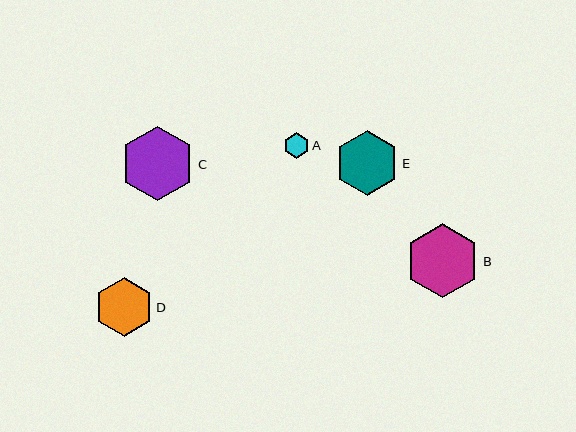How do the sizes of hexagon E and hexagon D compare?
Hexagon E and hexagon D are approximately the same size.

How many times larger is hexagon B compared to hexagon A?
Hexagon B is approximately 2.9 times the size of hexagon A.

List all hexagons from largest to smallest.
From largest to smallest: C, B, E, D, A.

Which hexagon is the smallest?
Hexagon A is the smallest with a size of approximately 25 pixels.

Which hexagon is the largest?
Hexagon C is the largest with a size of approximately 75 pixels.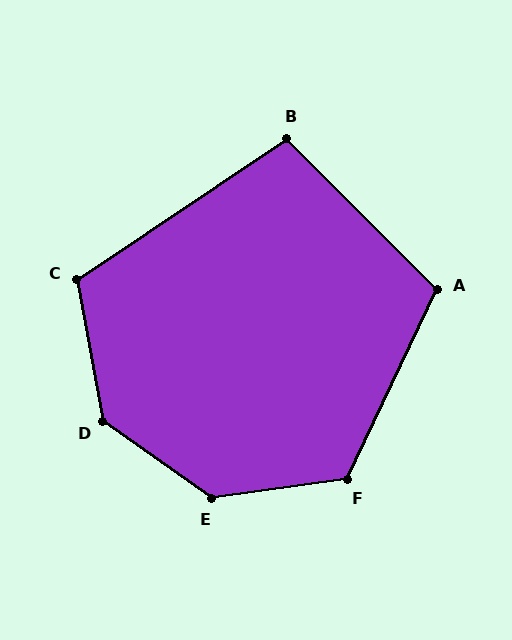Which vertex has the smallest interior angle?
B, at approximately 101 degrees.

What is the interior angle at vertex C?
Approximately 113 degrees (obtuse).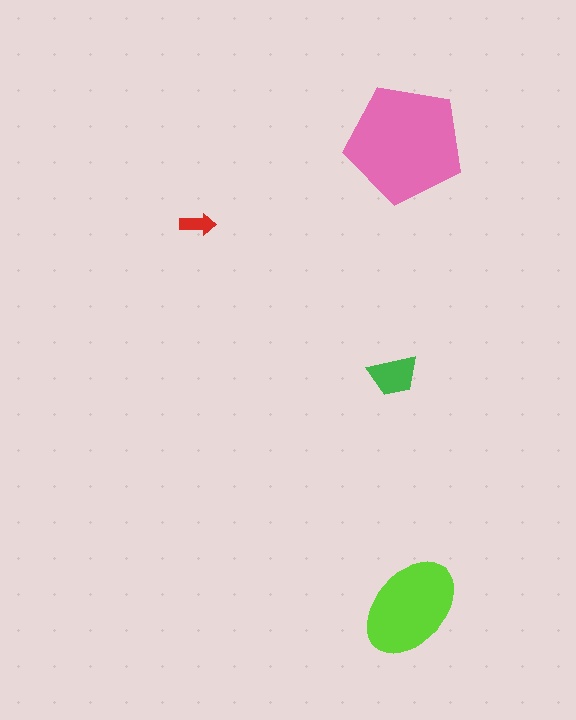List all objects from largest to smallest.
The pink pentagon, the lime ellipse, the green trapezoid, the red arrow.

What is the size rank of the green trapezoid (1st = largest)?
3rd.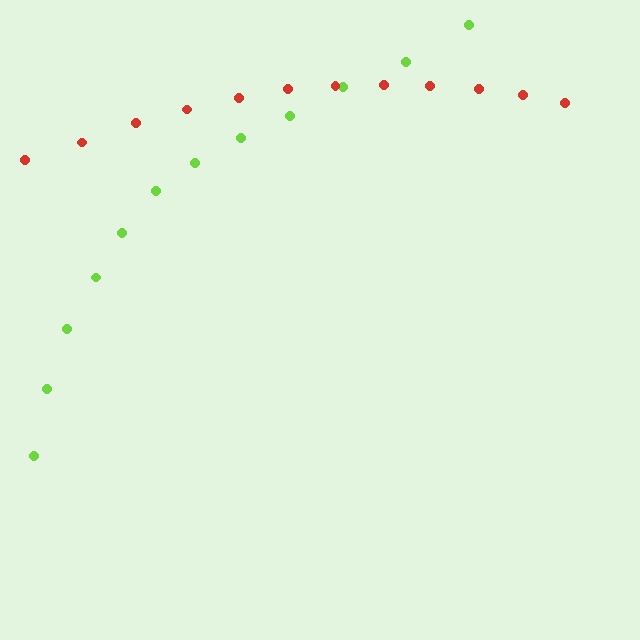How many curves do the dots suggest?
There are 2 distinct paths.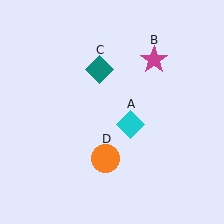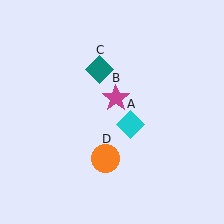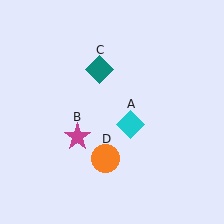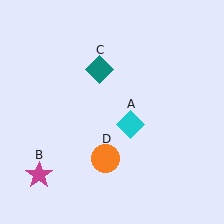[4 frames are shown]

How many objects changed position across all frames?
1 object changed position: magenta star (object B).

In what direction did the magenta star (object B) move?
The magenta star (object B) moved down and to the left.